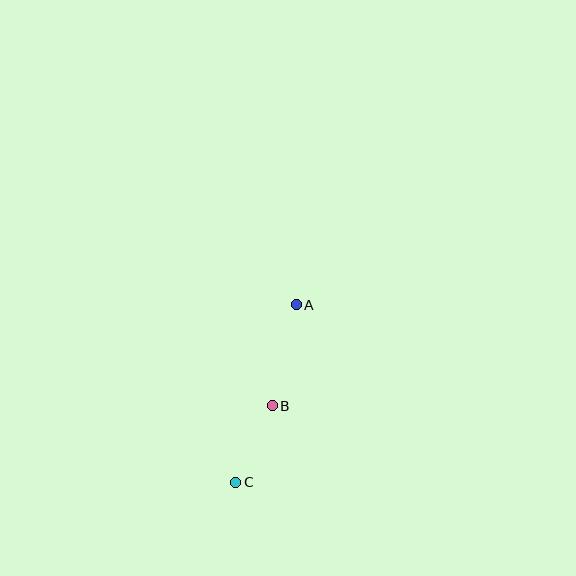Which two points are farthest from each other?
Points A and C are farthest from each other.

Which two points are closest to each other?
Points B and C are closest to each other.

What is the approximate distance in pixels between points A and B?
The distance between A and B is approximately 104 pixels.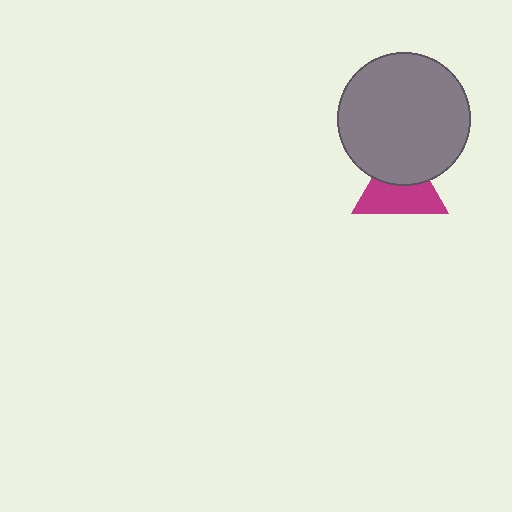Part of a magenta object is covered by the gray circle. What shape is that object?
It is a triangle.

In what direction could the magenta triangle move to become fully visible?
The magenta triangle could move down. That would shift it out from behind the gray circle entirely.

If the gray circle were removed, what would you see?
You would see the complete magenta triangle.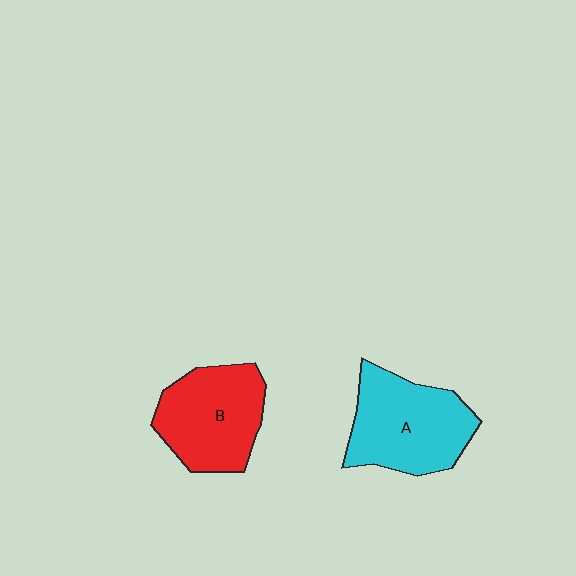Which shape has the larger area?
Shape A (cyan).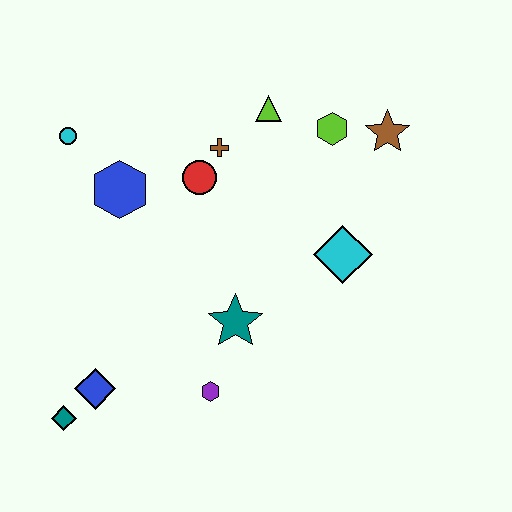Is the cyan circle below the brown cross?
No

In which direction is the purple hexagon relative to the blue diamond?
The purple hexagon is to the right of the blue diamond.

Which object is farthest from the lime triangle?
The teal diamond is farthest from the lime triangle.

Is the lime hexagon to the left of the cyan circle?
No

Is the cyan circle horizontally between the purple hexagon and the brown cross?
No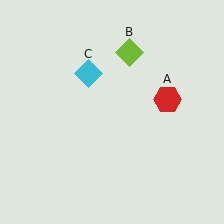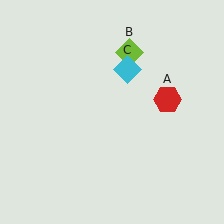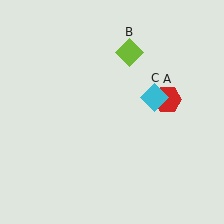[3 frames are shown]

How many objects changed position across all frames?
1 object changed position: cyan diamond (object C).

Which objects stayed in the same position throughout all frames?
Red hexagon (object A) and lime diamond (object B) remained stationary.